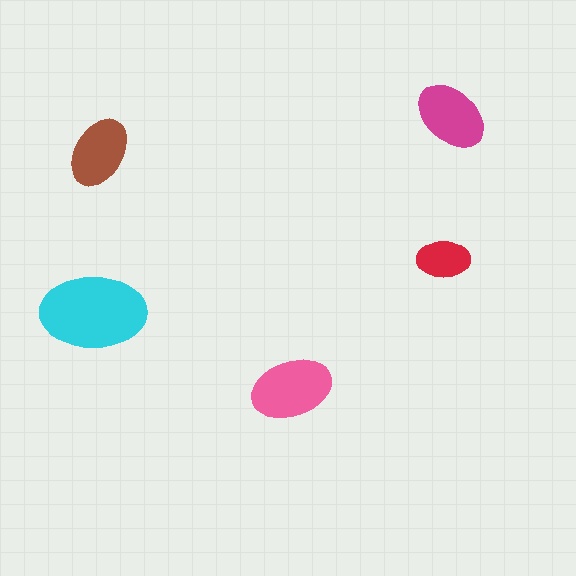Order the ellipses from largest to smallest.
the cyan one, the pink one, the magenta one, the brown one, the red one.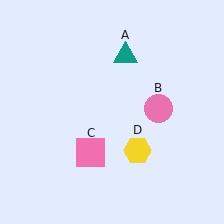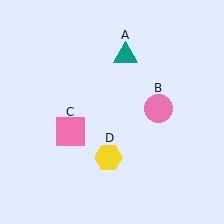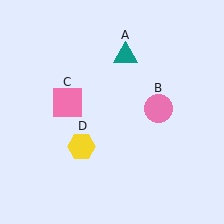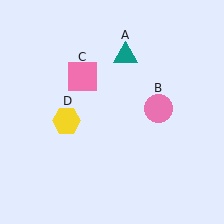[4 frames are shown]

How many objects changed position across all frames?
2 objects changed position: pink square (object C), yellow hexagon (object D).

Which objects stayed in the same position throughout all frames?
Teal triangle (object A) and pink circle (object B) remained stationary.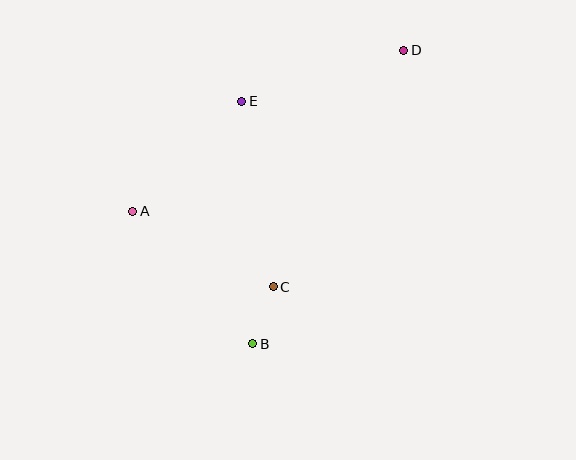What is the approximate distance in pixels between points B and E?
The distance between B and E is approximately 243 pixels.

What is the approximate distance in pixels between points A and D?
The distance between A and D is approximately 316 pixels.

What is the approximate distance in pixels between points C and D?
The distance between C and D is approximately 271 pixels.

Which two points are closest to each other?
Points B and C are closest to each other.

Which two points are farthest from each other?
Points B and D are farthest from each other.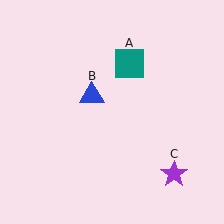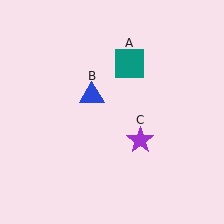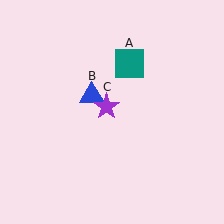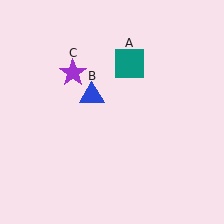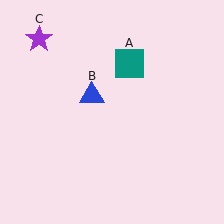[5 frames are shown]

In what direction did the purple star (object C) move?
The purple star (object C) moved up and to the left.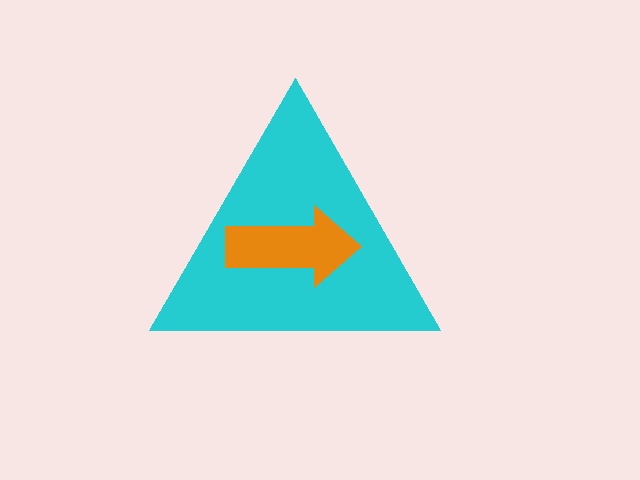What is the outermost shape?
The cyan triangle.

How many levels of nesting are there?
2.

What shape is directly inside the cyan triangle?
The orange arrow.